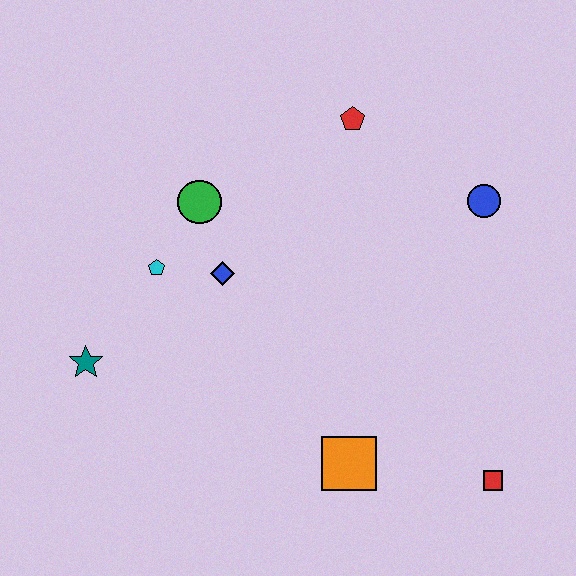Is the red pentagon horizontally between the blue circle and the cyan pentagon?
Yes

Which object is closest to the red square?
The orange square is closest to the red square.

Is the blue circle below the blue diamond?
No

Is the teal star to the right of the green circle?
No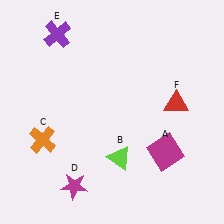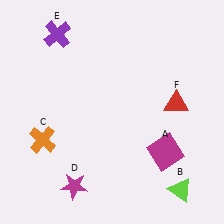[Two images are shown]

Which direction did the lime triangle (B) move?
The lime triangle (B) moved right.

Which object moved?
The lime triangle (B) moved right.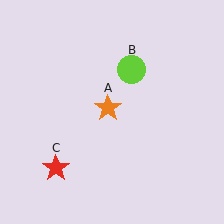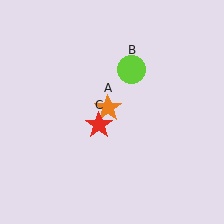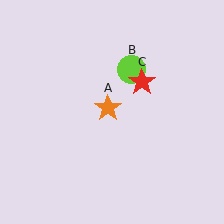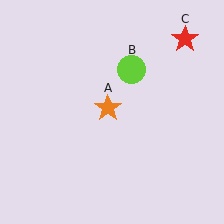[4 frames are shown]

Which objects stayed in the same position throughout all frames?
Orange star (object A) and lime circle (object B) remained stationary.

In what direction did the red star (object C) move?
The red star (object C) moved up and to the right.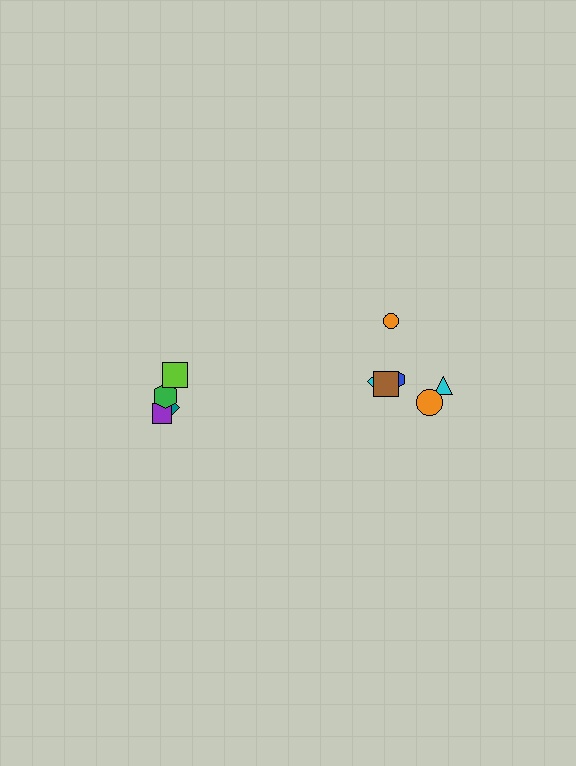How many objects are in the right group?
There are 6 objects.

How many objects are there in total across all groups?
There are 10 objects.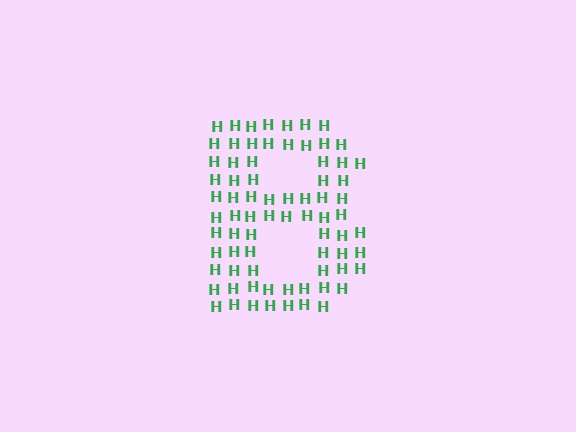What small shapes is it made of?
It is made of small letter H's.